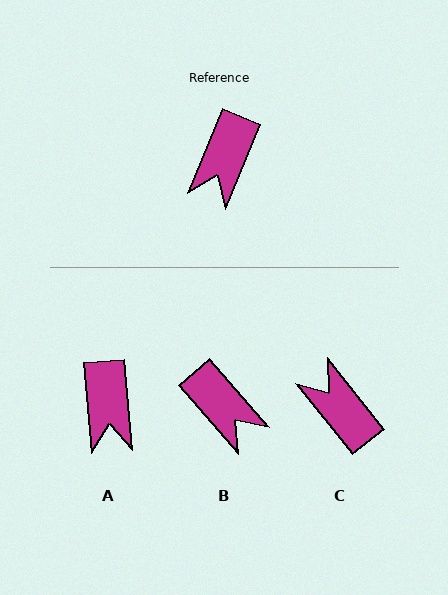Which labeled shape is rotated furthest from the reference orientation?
C, about 119 degrees away.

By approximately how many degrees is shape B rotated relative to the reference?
Approximately 63 degrees counter-clockwise.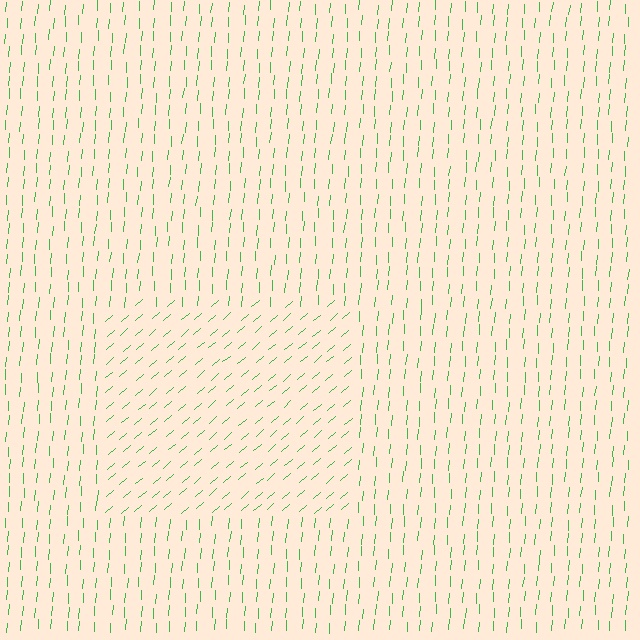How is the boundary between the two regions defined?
The boundary is defined purely by a change in line orientation (approximately 45 degrees difference). All lines are the same color and thickness.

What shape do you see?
I see a rectangle.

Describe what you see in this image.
The image is filled with small green line segments. A rectangle region in the image has lines oriented differently from the surrounding lines, creating a visible texture boundary.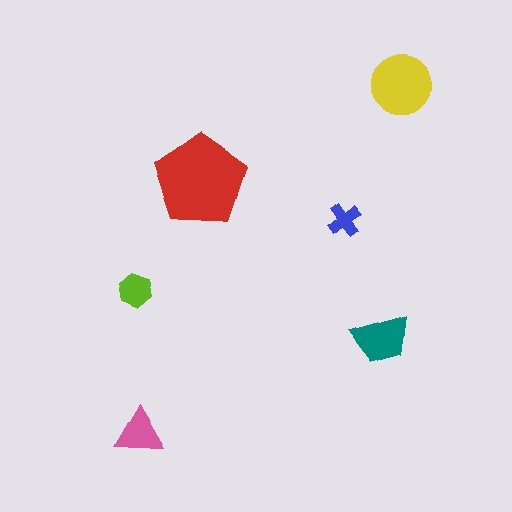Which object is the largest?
The red pentagon.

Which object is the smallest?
The blue cross.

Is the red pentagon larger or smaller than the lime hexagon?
Larger.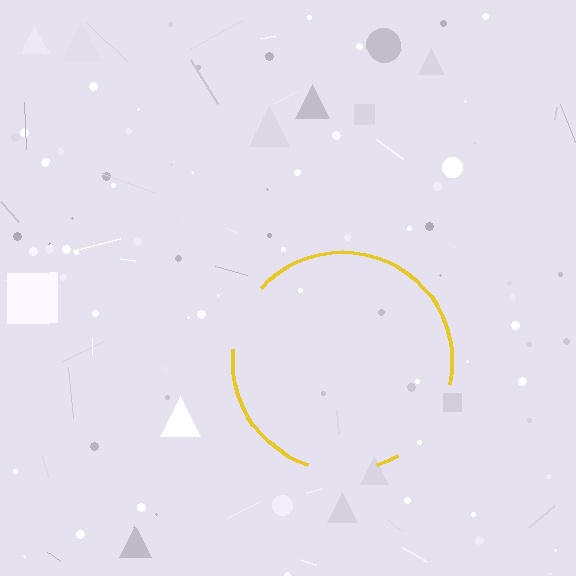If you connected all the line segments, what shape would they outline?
They would outline a circle.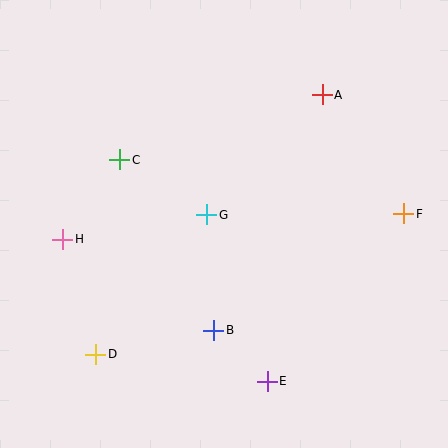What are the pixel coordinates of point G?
Point G is at (207, 215).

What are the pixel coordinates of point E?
Point E is at (267, 381).